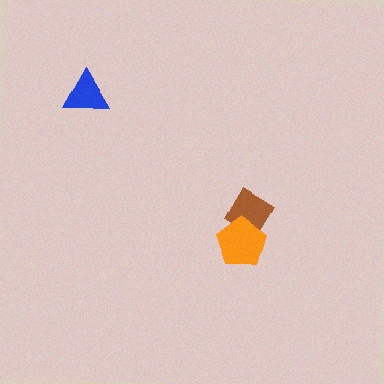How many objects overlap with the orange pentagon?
1 object overlaps with the orange pentagon.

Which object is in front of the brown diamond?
The orange pentagon is in front of the brown diamond.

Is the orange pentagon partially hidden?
No, no other shape covers it.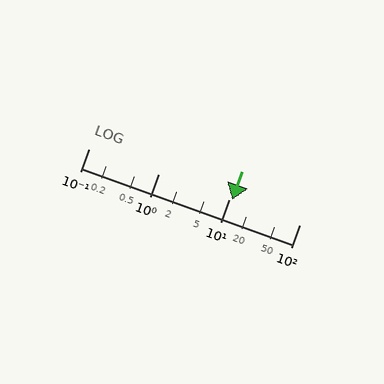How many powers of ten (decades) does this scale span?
The scale spans 3 decades, from 0.1 to 100.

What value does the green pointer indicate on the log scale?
The pointer indicates approximately 11.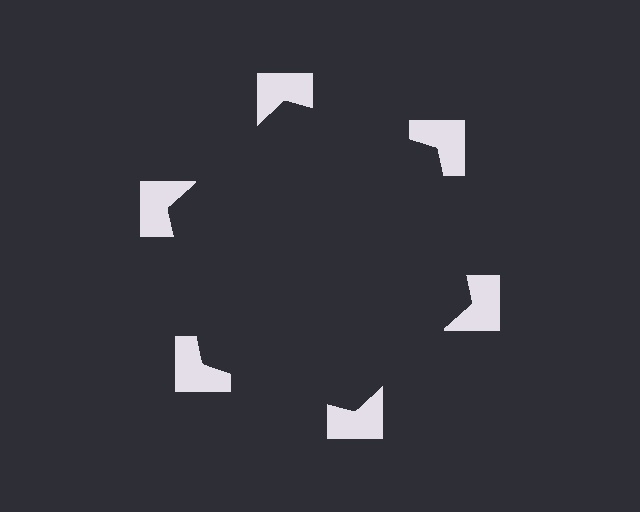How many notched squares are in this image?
There are 6 — one at each vertex of the illusory hexagon.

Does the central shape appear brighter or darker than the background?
It typically appears slightly darker than the background, even though no actual brightness change is drawn.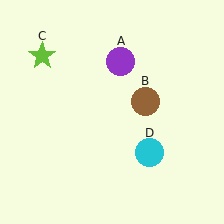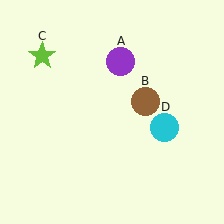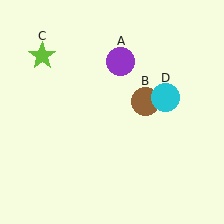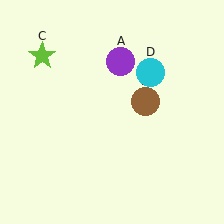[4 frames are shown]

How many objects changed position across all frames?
1 object changed position: cyan circle (object D).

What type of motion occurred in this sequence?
The cyan circle (object D) rotated counterclockwise around the center of the scene.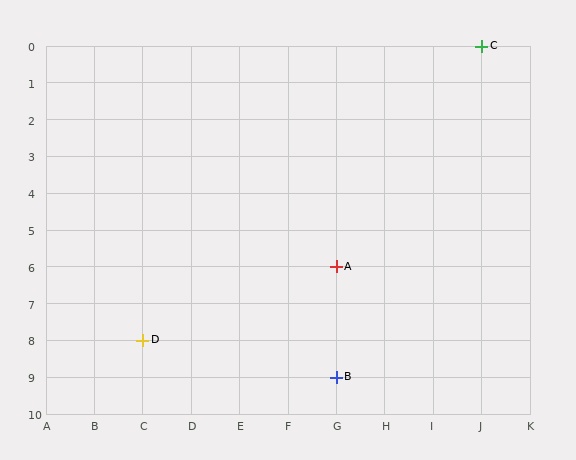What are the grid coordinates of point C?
Point C is at grid coordinates (J, 0).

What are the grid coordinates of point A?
Point A is at grid coordinates (G, 6).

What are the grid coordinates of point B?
Point B is at grid coordinates (G, 9).